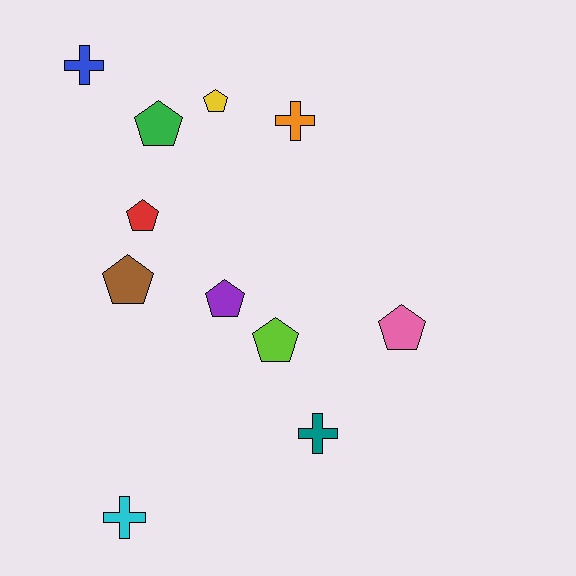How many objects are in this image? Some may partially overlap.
There are 11 objects.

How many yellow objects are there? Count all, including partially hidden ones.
There is 1 yellow object.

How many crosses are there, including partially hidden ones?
There are 4 crosses.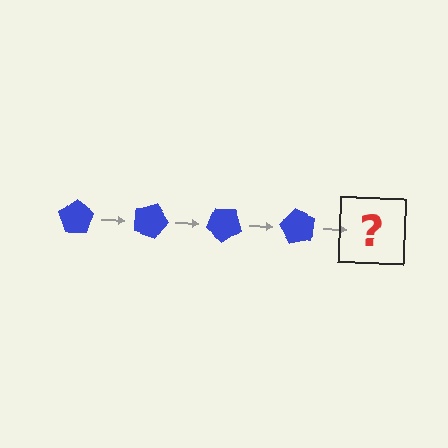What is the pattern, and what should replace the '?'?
The pattern is that the pentagon rotates 20 degrees each step. The '?' should be a blue pentagon rotated 80 degrees.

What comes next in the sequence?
The next element should be a blue pentagon rotated 80 degrees.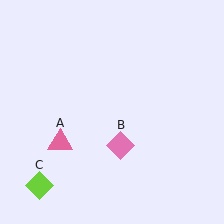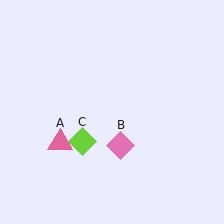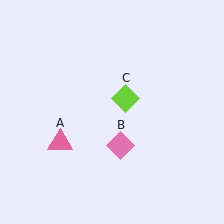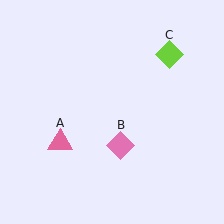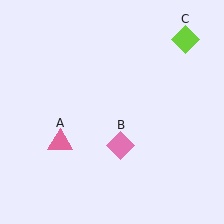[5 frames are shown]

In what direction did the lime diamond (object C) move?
The lime diamond (object C) moved up and to the right.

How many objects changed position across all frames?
1 object changed position: lime diamond (object C).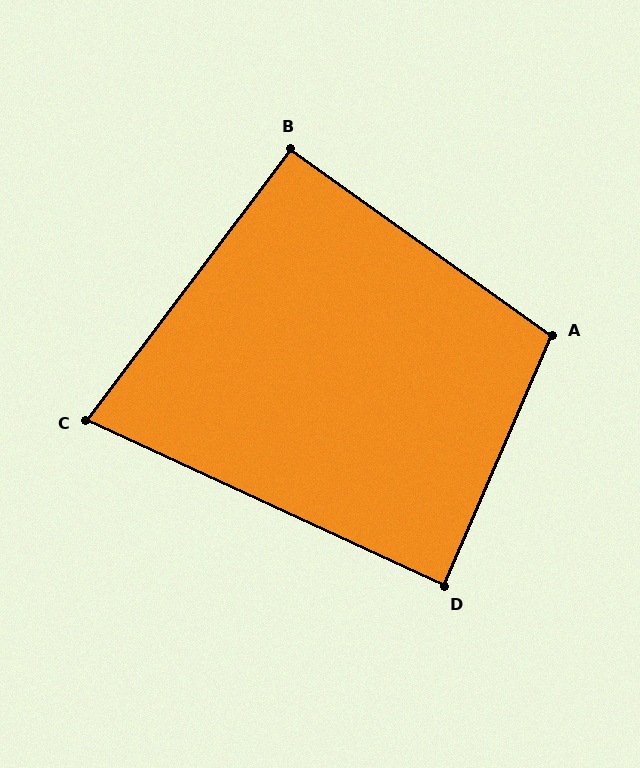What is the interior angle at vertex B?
Approximately 91 degrees (approximately right).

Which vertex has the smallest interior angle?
C, at approximately 78 degrees.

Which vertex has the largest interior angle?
A, at approximately 102 degrees.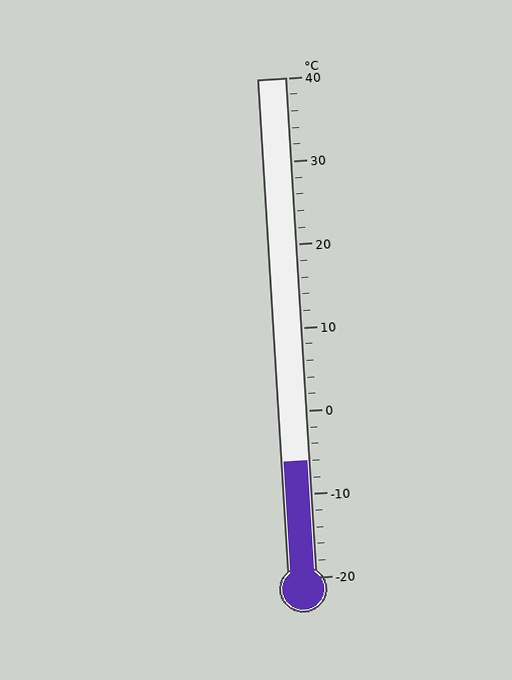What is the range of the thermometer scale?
The thermometer scale ranges from -20°C to 40°C.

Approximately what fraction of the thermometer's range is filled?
The thermometer is filled to approximately 25% of its range.